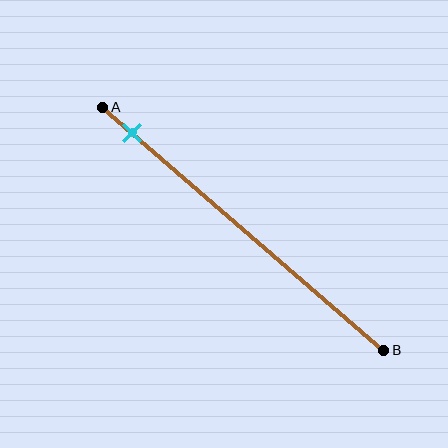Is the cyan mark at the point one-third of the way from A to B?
No, the mark is at about 10% from A, not at the 33% one-third point.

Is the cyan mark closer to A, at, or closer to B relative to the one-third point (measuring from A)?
The cyan mark is closer to point A than the one-third point of segment AB.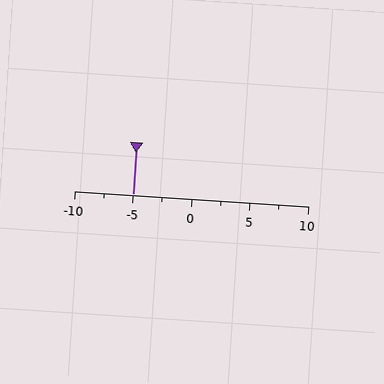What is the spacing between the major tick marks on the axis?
The major ticks are spaced 5 apart.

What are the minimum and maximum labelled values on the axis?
The axis runs from -10 to 10.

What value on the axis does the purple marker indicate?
The marker indicates approximately -5.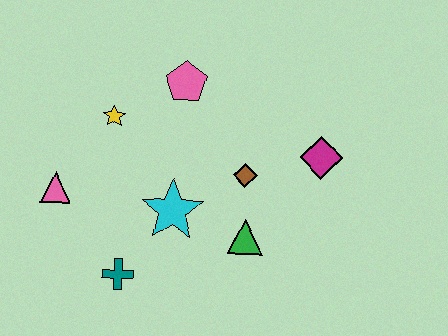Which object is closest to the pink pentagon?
The yellow star is closest to the pink pentagon.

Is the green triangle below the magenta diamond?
Yes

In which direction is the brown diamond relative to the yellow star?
The brown diamond is to the right of the yellow star.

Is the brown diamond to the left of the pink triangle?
No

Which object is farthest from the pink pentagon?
The teal cross is farthest from the pink pentagon.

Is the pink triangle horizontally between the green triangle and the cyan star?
No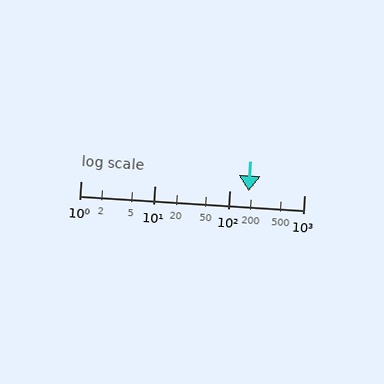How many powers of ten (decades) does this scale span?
The scale spans 3 decades, from 1 to 1000.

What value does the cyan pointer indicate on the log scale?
The pointer indicates approximately 180.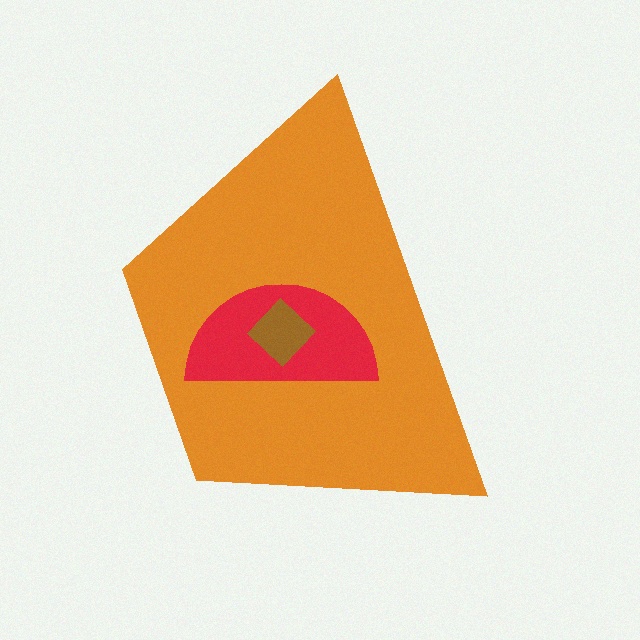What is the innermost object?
The brown diamond.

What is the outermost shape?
The orange trapezoid.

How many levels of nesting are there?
3.